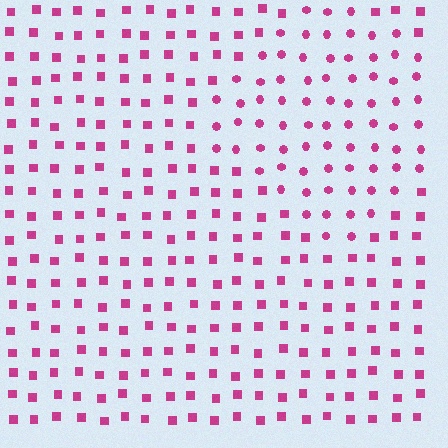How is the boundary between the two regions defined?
The boundary is defined by a change in element shape: circles inside vs. squares outside. All elements share the same color and spacing.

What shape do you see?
I see a diamond.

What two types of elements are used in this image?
The image uses circles inside the diamond region and squares outside it.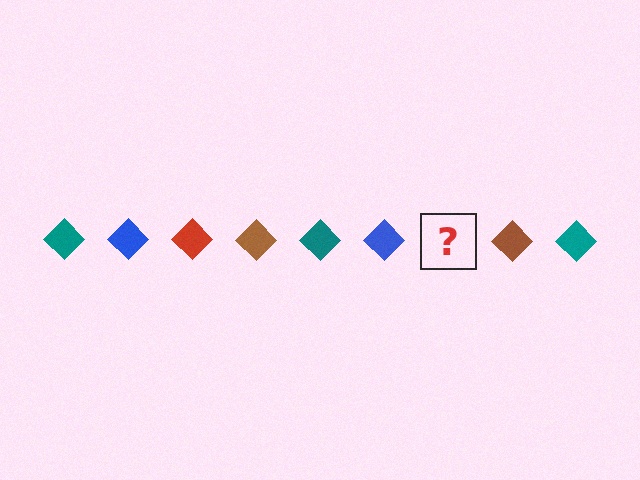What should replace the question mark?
The question mark should be replaced with a red diamond.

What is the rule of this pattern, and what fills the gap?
The rule is that the pattern cycles through teal, blue, red, brown diamonds. The gap should be filled with a red diamond.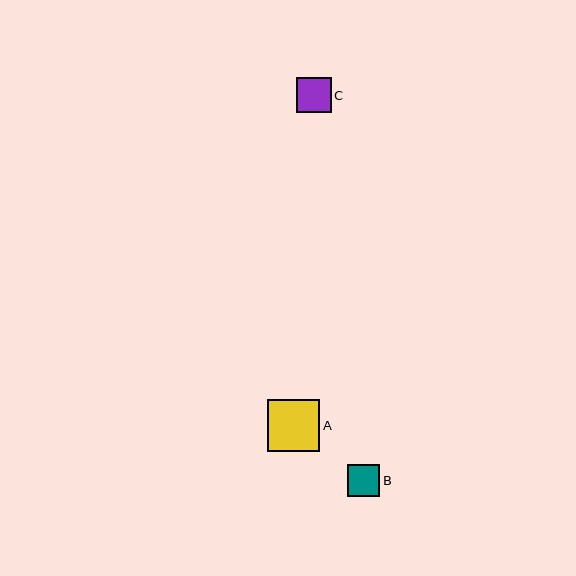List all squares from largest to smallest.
From largest to smallest: A, C, B.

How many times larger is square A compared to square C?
Square A is approximately 1.5 times the size of square C.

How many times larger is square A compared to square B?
Square A is approximately 1.6 times the size of square B.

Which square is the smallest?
Square B is the smallest with a size of approximately 32 pixels.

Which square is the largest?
Square A is the largest with a size of approximately 52 pixels.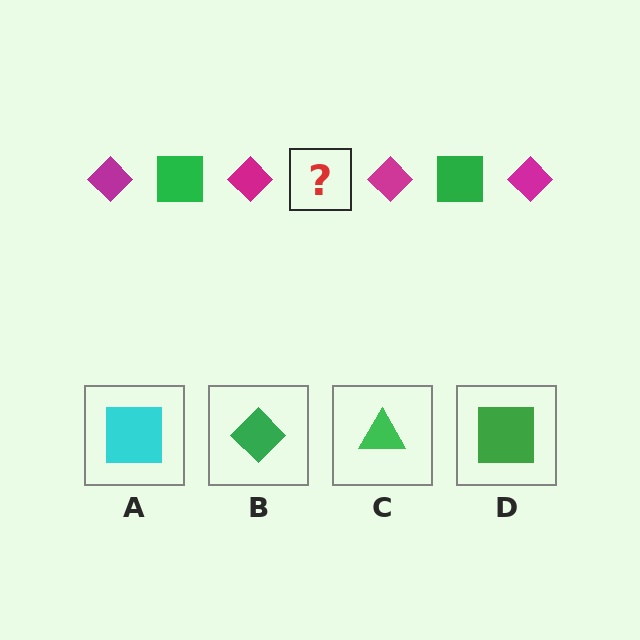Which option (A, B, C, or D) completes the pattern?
D.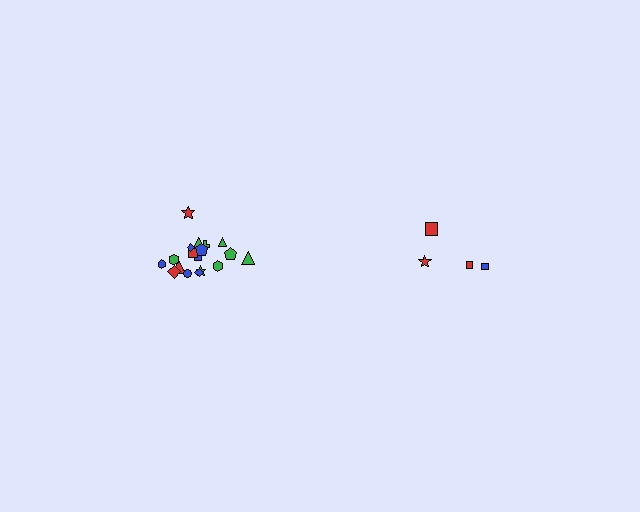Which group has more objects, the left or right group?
The left group.